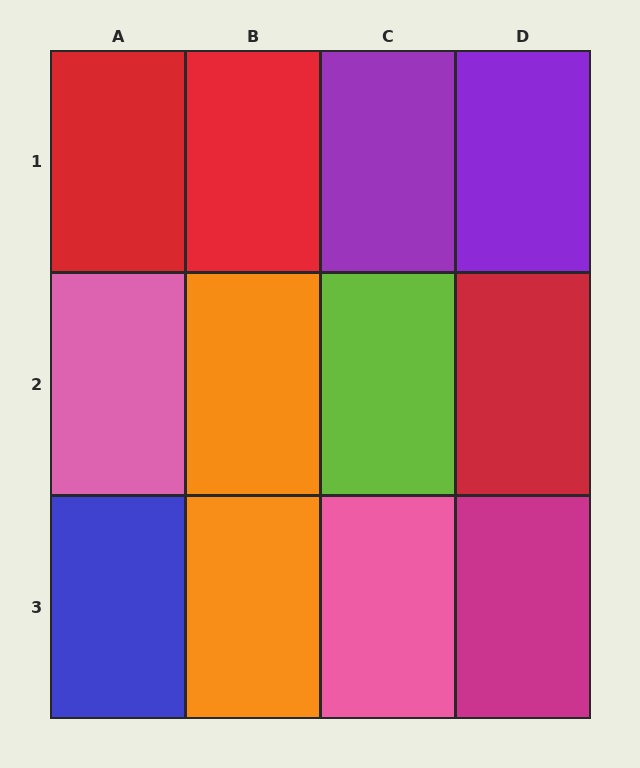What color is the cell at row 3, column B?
Orange.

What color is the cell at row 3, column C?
Pink.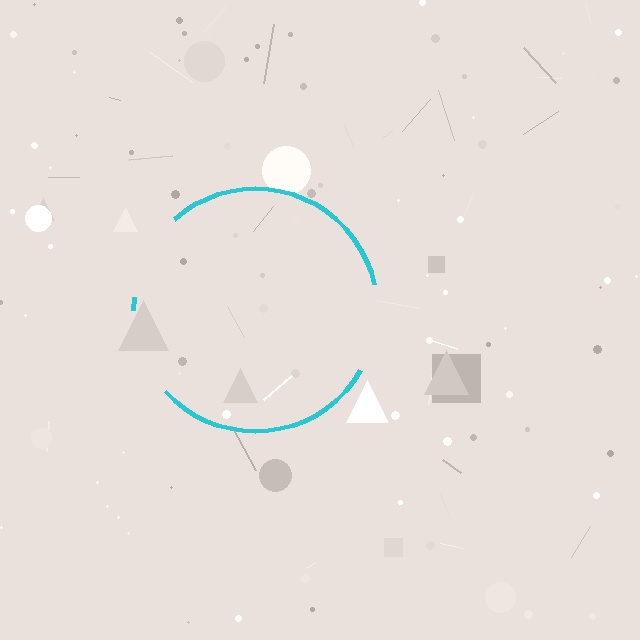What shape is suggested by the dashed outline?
The dashed outline suggests a circle.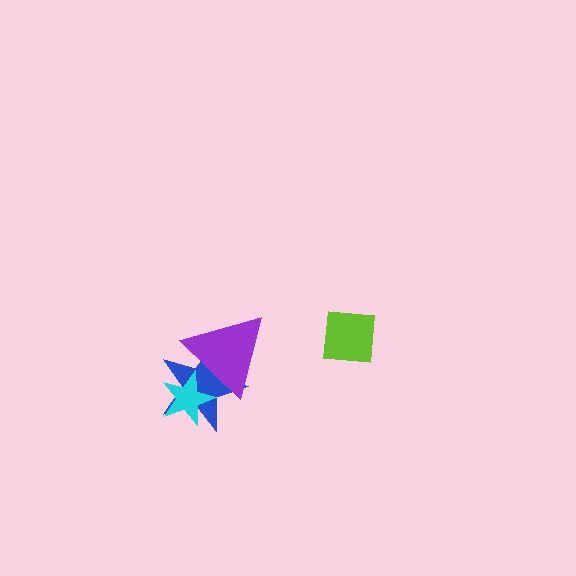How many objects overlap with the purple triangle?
2 objects overlap with the purple triangle.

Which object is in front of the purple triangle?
The cyan star is in front of the purple triangle.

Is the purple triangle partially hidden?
Yes, it is partially covered by another shape.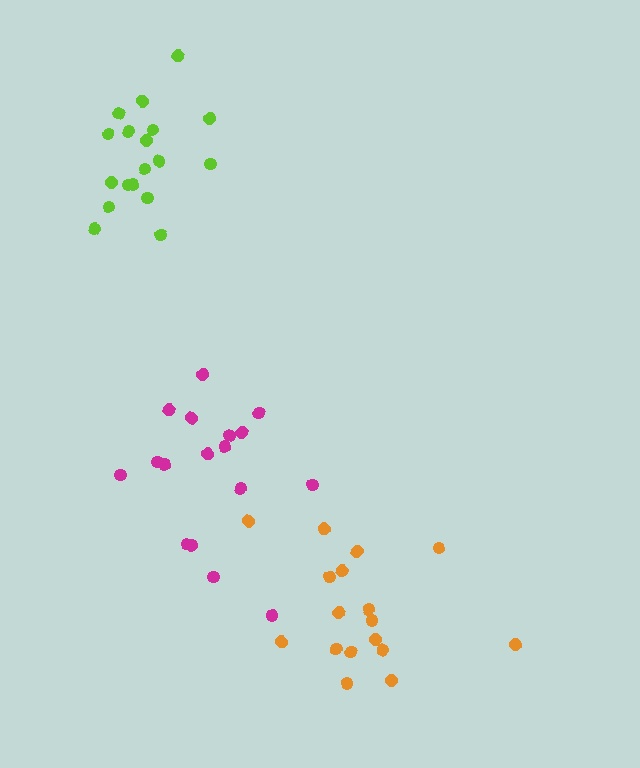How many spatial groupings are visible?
There are 3 spatial groupings.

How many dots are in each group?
Group 1: 17 dots, Group 2: 17 dots, Group 3: 18 dots (52 total).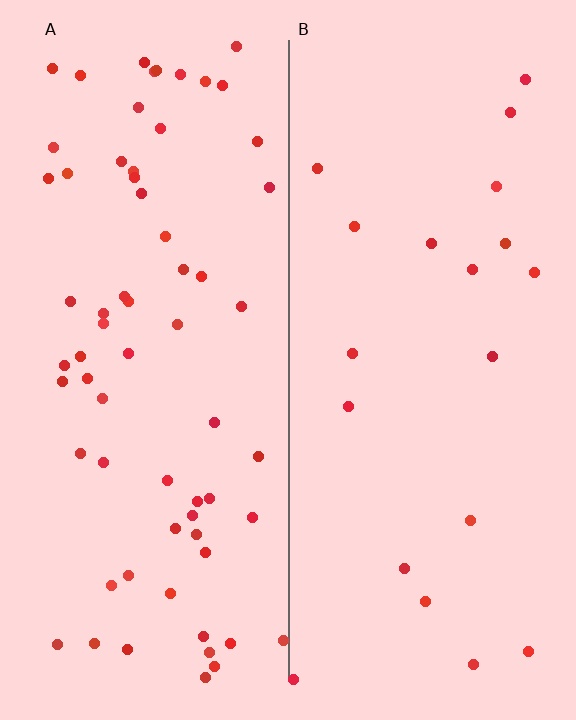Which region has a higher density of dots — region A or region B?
A (the left).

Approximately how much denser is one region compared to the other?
Approximately 3.3× — region A over region B.